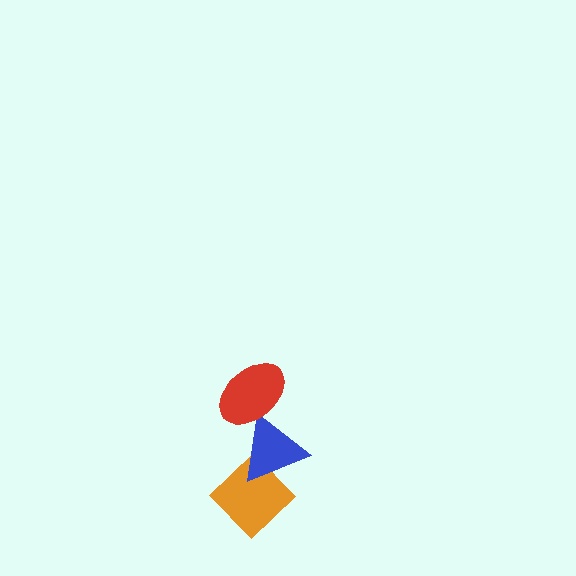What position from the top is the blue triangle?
The blue triangle is 2nd from the top.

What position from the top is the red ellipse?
The red ellipse is 1st from the top.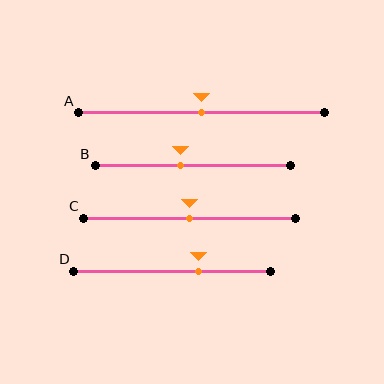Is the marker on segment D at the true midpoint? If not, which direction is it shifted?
No, the marker on segment D is shifted to the right by about 13% of the segment length.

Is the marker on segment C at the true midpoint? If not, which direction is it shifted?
Yes, the marker on segment C is at the true midpoint.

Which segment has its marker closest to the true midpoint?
Segment A has its marker closest to the true midpoint.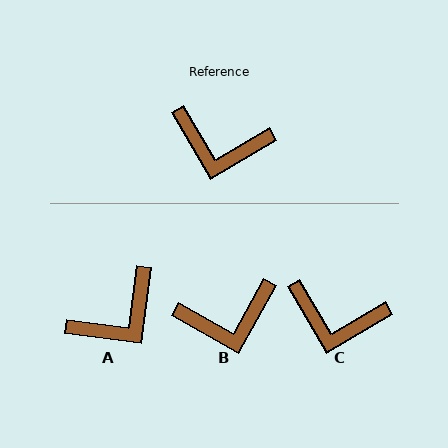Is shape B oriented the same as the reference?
No, it is off by about 30 degrees.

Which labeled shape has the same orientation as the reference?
C.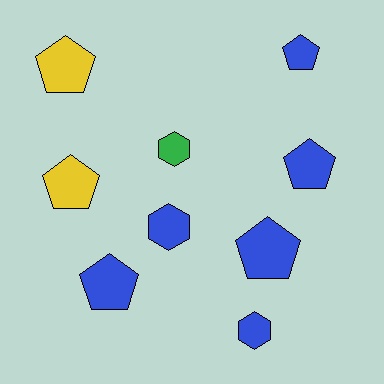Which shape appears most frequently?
Pentagon, with 6 objects.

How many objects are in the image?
There are 9 objects.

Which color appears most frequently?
Blue, with 6 objects.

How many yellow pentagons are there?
There are 2 yellow pentagons.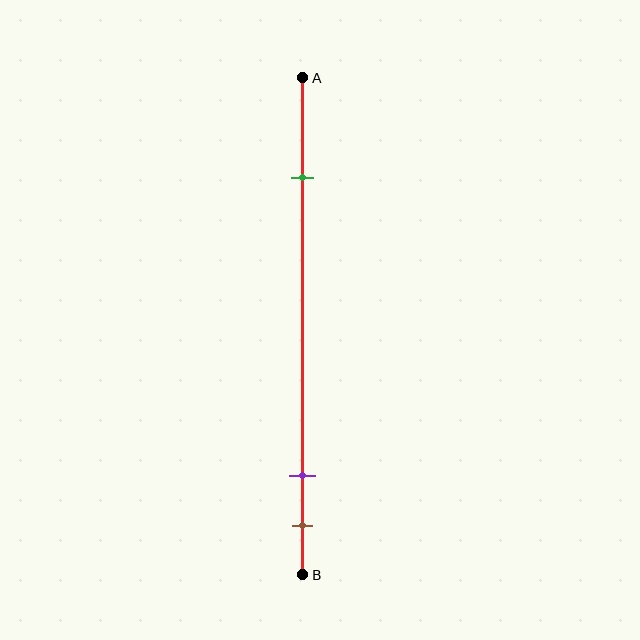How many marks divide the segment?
There are 3 marks dividing the segment.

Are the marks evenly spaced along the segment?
No, the marks are not evenly spaced.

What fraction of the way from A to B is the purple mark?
The purple mark is approximately 80% (0.8) of the way from A to B.